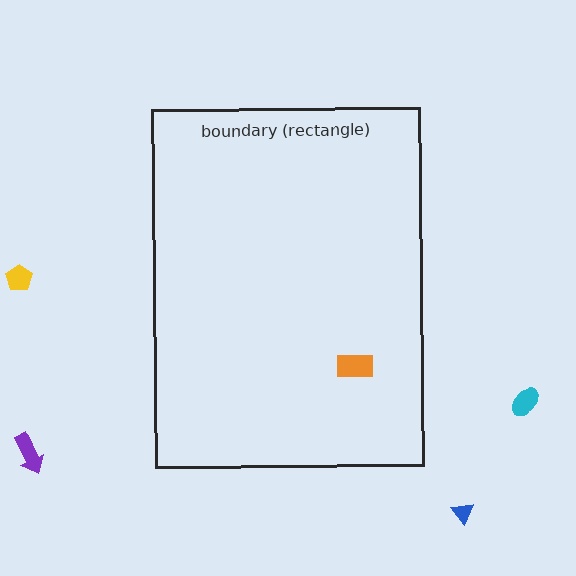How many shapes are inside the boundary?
1 inside, 4 outside.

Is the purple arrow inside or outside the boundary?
Outside.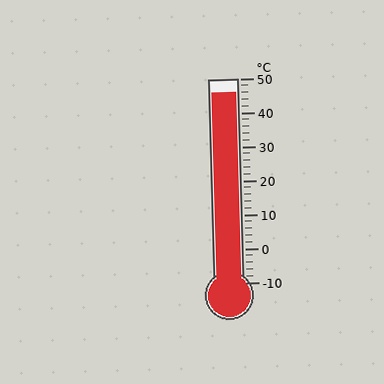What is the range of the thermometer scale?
The thermometer scale ranges from -10°C to 50°C.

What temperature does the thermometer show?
The thermometer shows approximately 46°C.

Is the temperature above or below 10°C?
The temperature is above 10°C.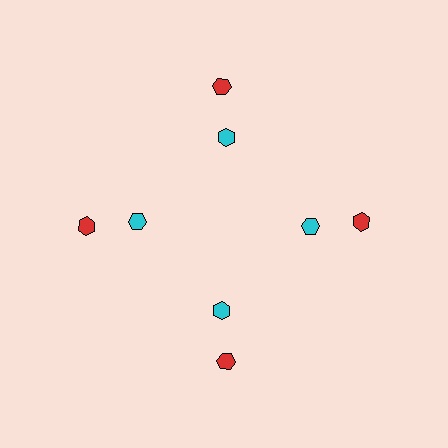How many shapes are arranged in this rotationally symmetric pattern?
There are 8 shapes, arranged in 4 groups of 2.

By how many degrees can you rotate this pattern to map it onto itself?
The pattern maps onto itself every 90 degrees of rotation.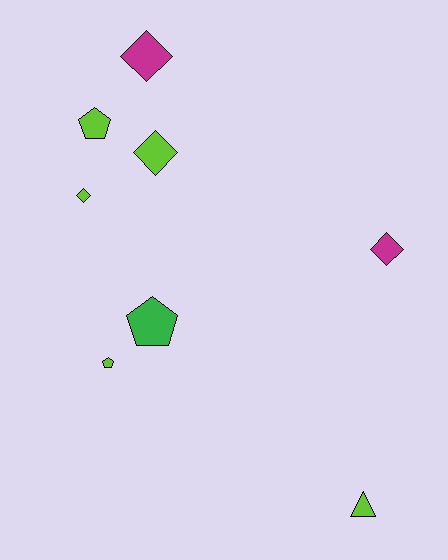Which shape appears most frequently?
Diamond, with 4 objects.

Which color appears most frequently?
Lime, with 5 objects.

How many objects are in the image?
There are 8 objects.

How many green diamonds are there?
There are no green diamonds.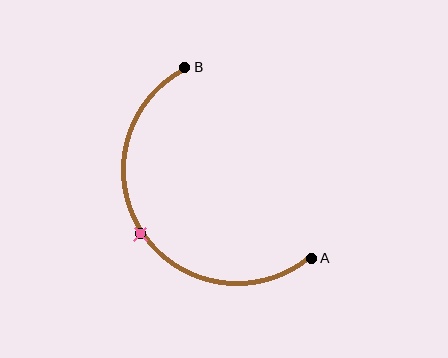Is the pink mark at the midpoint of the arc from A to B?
Yes. The pink mark lies on the arc at equal arc-length from both A and B — it is the arc midpoint.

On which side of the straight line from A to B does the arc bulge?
The arc bulges to the left of the straight line connecting A and B.